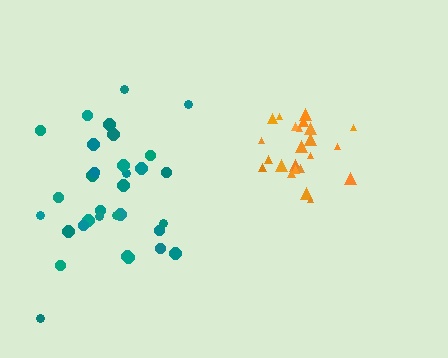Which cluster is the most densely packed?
Orange.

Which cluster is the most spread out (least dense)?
Teal.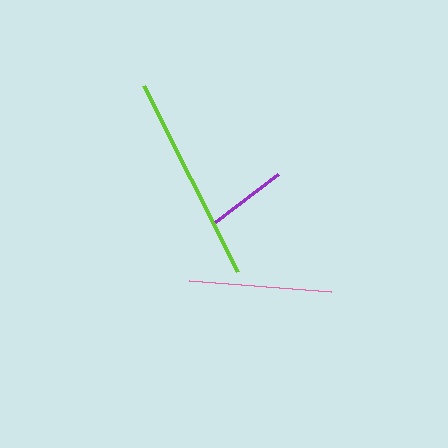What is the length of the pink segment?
The pink segment is approximately 142 pixels long.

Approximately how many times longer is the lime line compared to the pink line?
The lime line is approximately 1.5 times the length of the pink line.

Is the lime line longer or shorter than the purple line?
The lime line is longer than the purple line.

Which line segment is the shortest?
The purple line is the shortest at approximately 80 pixels.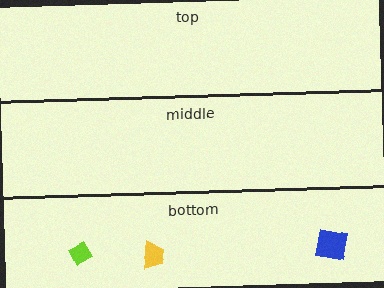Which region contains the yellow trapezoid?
The bottom region.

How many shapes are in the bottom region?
3.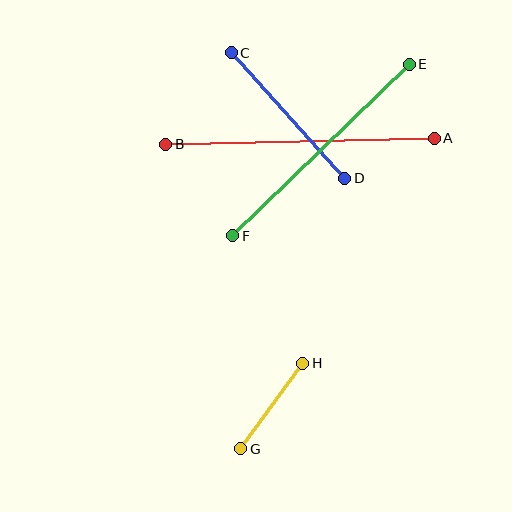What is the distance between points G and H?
The distance is approximately 106 pixels.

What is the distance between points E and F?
The distance is approximately 246 pixels.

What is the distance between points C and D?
The distance is approximately 169 pixels.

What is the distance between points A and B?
The distance is approximately 269 pixels.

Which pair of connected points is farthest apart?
Points A and B are farthest apart.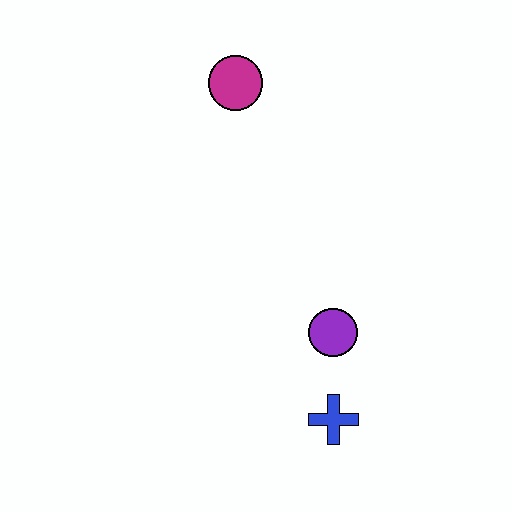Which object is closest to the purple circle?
The blue cross is closest to the purple circle.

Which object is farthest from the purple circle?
The magenta circle is farthest from the purple circle.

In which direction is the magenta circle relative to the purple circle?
The magenta circle is above the purple circle.